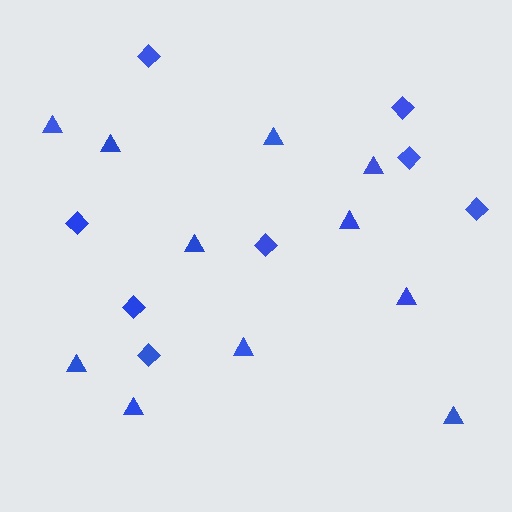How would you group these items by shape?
There are 2 groups: one group of triangles (11) and one group of diamonds (8).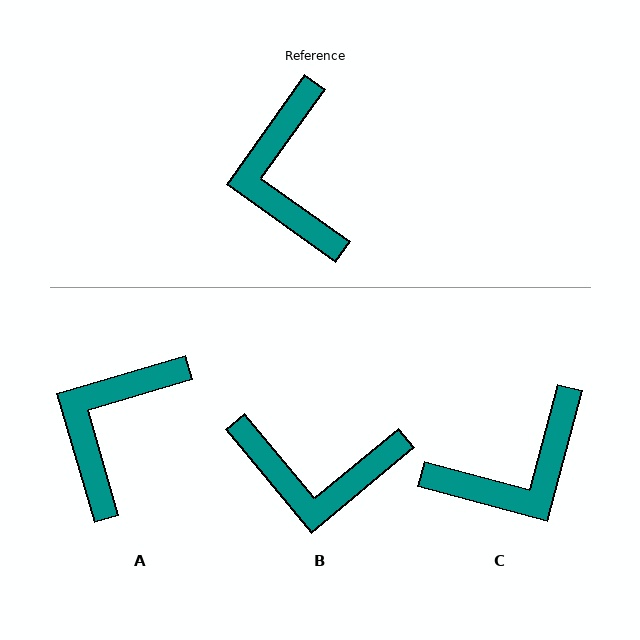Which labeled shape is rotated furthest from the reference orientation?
C, about 111 degrees away.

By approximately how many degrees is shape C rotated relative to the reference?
Approximately 111 degrees counter-clockwise.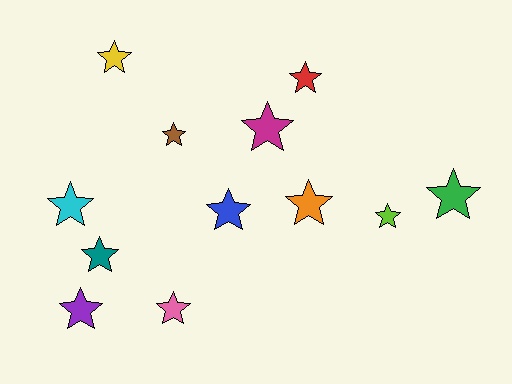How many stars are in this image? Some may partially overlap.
There are 12 stars.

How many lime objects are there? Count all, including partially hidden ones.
There is 1 lime object.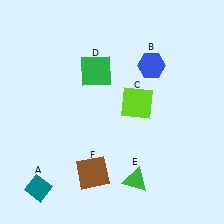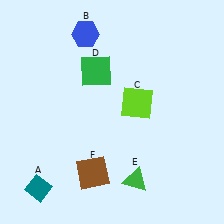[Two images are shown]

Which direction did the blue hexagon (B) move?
The blue hexagon (B) moved left.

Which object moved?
The blue hexagon (B) moved left.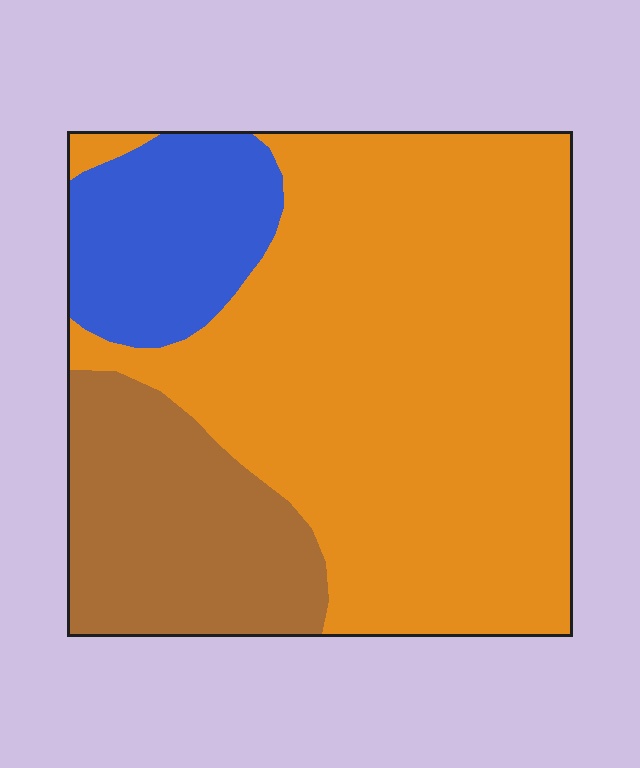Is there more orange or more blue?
Orange.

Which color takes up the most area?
Orange, at roughly 65%.